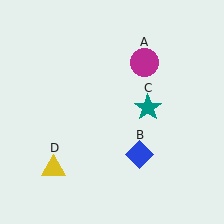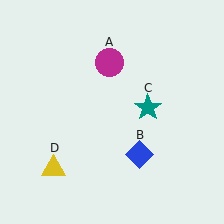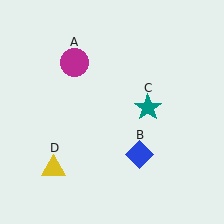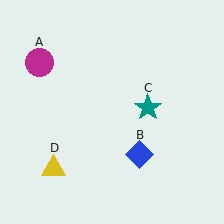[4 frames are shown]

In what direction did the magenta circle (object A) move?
The magenta circle (object A) moved left.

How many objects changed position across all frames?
1 object changed position: magenta circle (object A).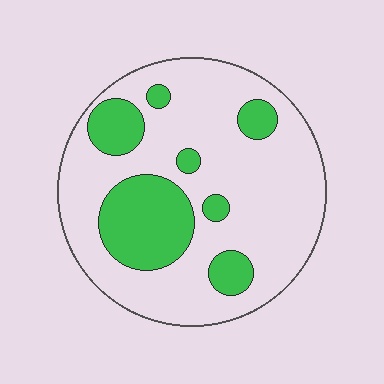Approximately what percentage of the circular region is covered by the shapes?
Approximately 25%.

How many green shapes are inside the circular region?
7.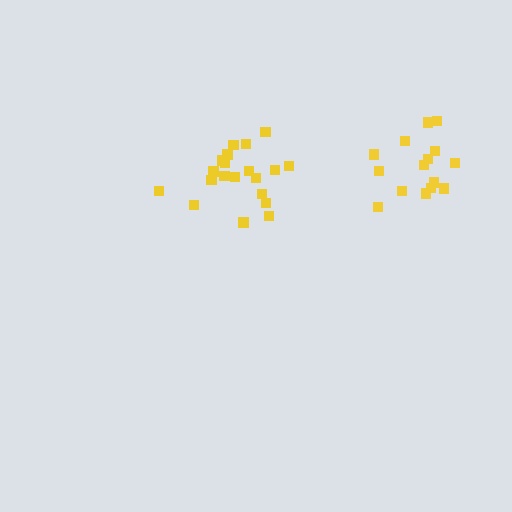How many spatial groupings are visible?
There are 2 spatial groupings.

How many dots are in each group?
Group 1: 20 dots, Group 2: 15 dots (35 total).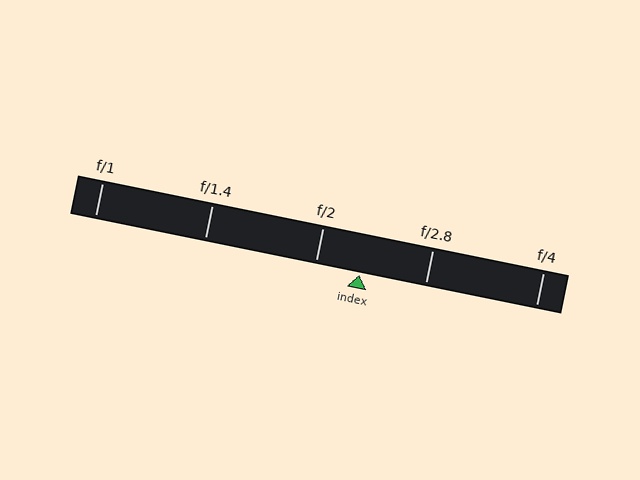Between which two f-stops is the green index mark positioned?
The index mark is between f/2 and f/2.8.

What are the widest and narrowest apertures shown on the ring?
The widest aperture shown is f/1 and the narrowest is f/4.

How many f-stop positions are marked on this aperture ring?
There are 5 f-stop positions marked.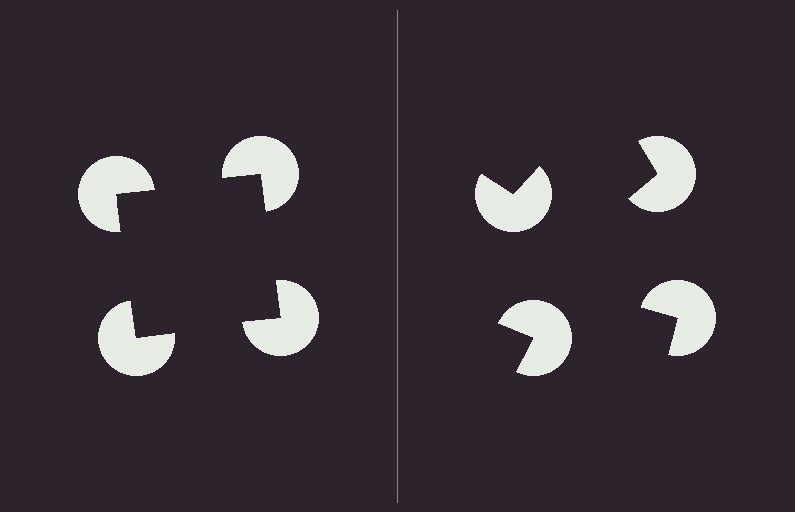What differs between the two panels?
The pac-man discs are positioned identically on both sides; only the wedge orientations differ. On the left they align to a square; on the right they are misaligned.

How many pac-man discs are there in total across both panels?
8 — 4 on each side.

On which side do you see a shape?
An illusory square appears on the left side. On the right side the wedge cuts are rotated, so no coherent shape forms.